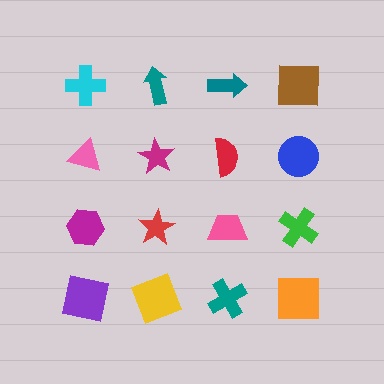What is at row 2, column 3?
A red semicircle.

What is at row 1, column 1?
A cyan cross.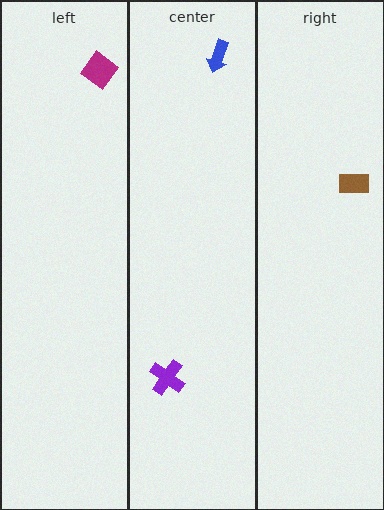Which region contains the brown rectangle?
The right region.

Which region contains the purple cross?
The center region.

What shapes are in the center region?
The blue arrow, the purple cross.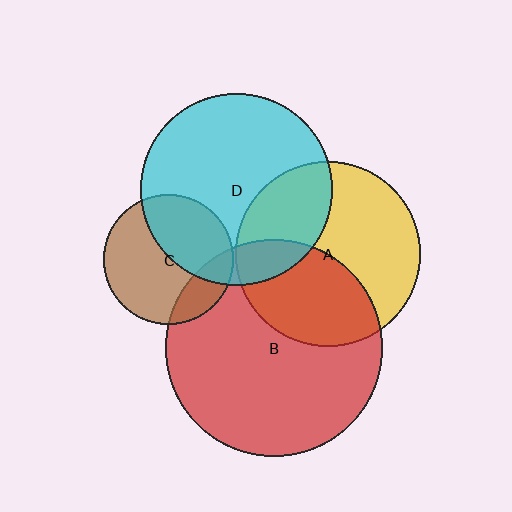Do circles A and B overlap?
Yes.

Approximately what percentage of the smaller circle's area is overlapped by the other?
Approximately 40%.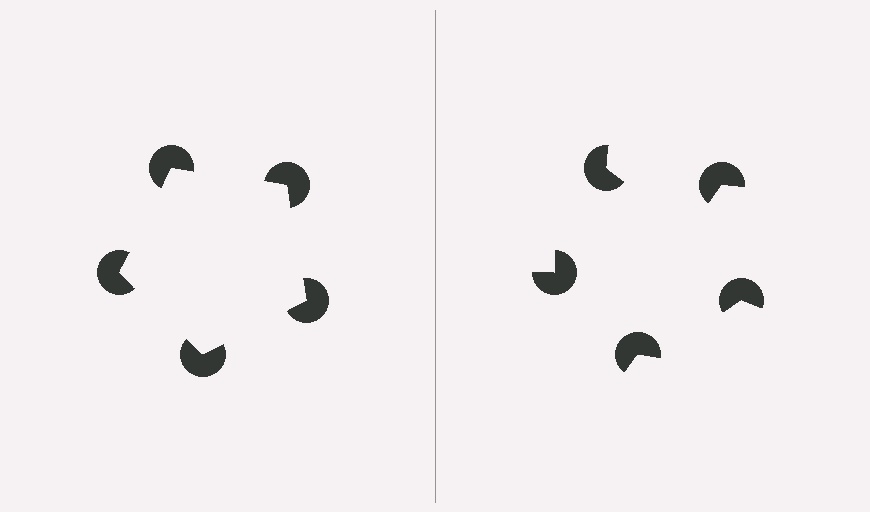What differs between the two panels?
The pac-man discs are positioned identically on both sides; only the wedge orientations differ. On the left they align to a pentagon; on the right they are misaligned.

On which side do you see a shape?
An illusory pentagon appears on the left side. On the right side the wedge cuts are rotated, so no coherent shape forms.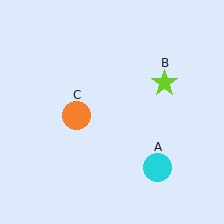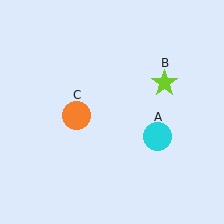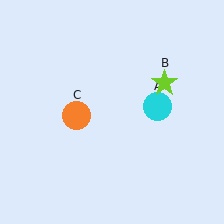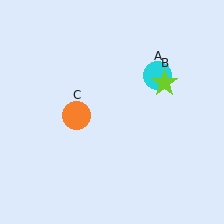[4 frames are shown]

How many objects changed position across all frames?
1 object changed position: cyan circle (object A).